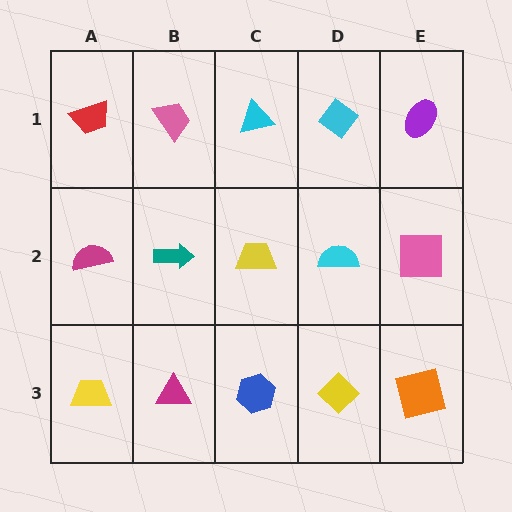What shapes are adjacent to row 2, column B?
A pink trapezoid (row 1, column B), a magenta triangle (row 3, column B), a magenta semicircle (row 2, column A), a yellow trapezoid (row 2, column C).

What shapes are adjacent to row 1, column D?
A cyan semicircle (row 2, column D), a cyan triangle (row 1, column C), a purple ellipse (row 1, column E).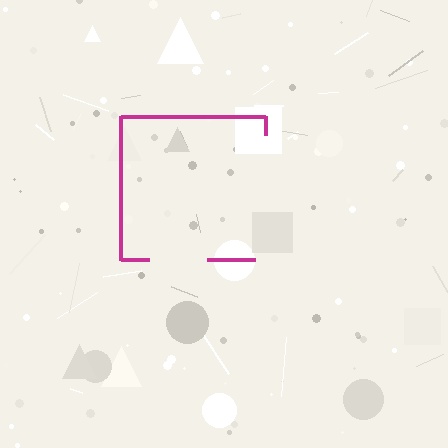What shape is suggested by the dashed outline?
The dashed outline suggests a square.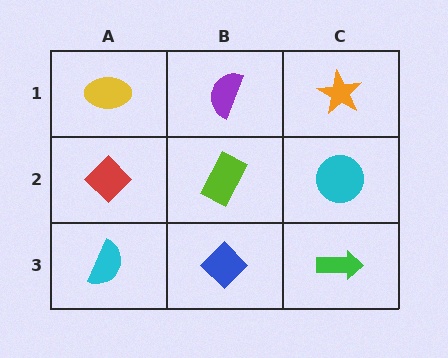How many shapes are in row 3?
3 shapes.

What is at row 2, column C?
A cyan circle.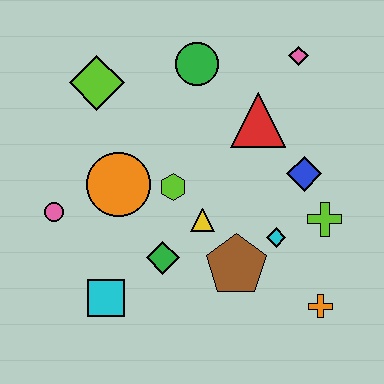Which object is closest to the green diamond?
The yellow triangle is closest to the green diamond.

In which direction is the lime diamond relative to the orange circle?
The lime diamond is above the orange circle.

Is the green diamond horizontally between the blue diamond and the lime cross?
No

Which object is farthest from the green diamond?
The pink diamond is farthest from the green diamond.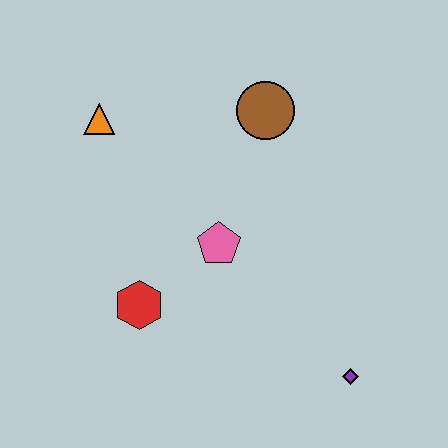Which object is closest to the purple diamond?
The pink pentagon is closest to the purple diamond.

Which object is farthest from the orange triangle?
The purple diamond is farthest from the orange triangle.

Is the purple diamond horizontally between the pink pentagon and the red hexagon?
No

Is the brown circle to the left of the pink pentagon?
No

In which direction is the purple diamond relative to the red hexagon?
The purple diamond is to the right of the red hexagon.